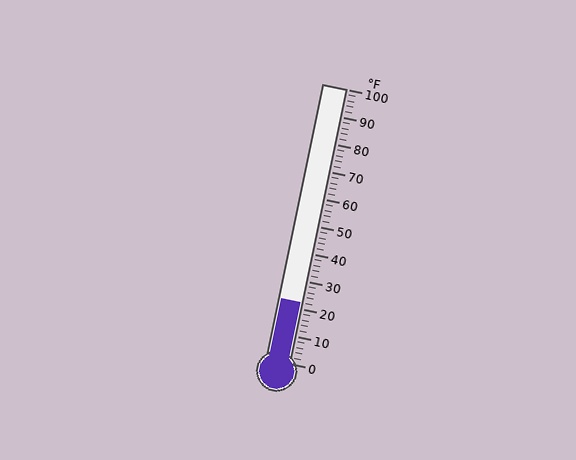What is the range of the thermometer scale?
The thermometer scale ranges from 0°F to 100°F.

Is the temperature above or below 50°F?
The temperature is below 50°F.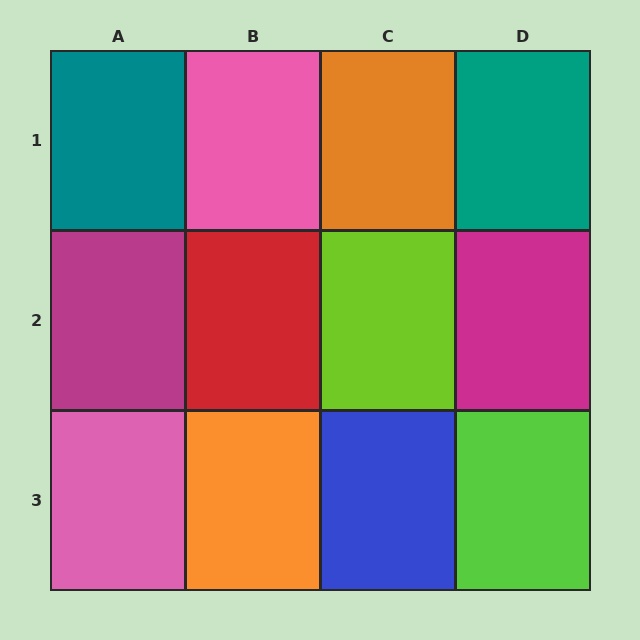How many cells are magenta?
2 cells are magenta.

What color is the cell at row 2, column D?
Magenta.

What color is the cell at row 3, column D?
Lime.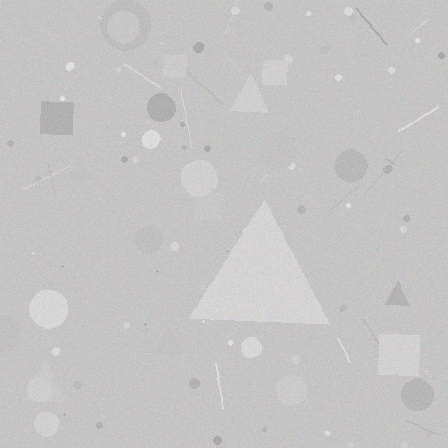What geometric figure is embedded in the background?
A triangle is embedded in the background.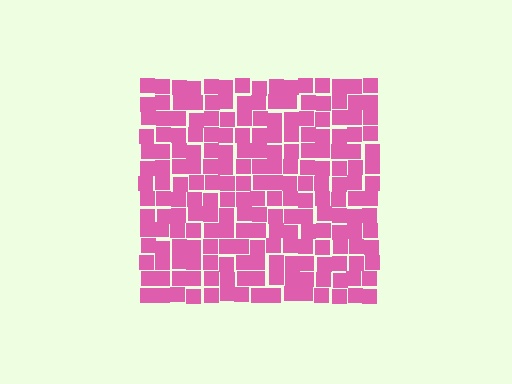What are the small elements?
The small elements are squares.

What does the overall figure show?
The overall figure shows a square.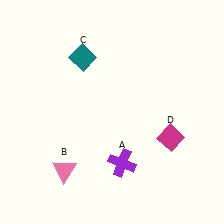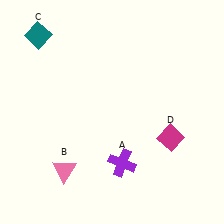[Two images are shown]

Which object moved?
The teal diamond (C) moved left.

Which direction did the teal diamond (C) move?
The teal diamond (C) moved left.